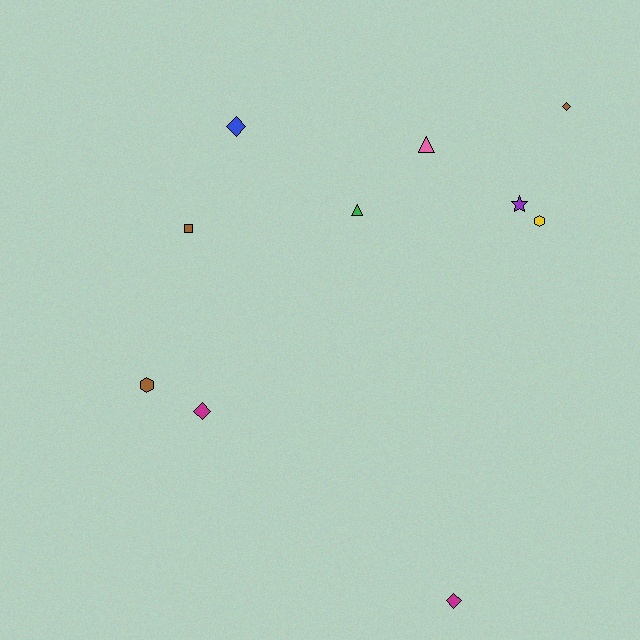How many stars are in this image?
There is 1 star.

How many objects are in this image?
There are 10 objects.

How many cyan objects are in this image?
There are no cyan objects.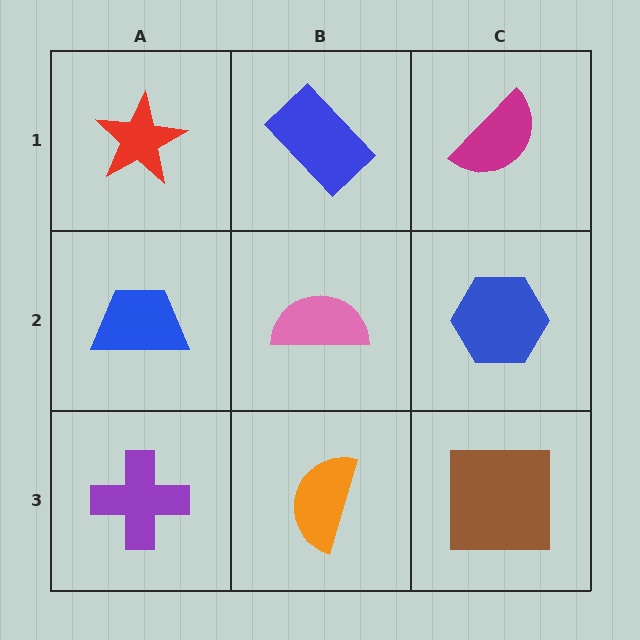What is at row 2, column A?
A blue trapezoid.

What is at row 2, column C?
A blue hexagon.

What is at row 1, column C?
A magenta semicircle.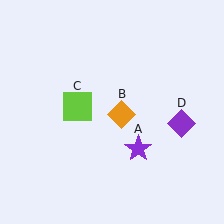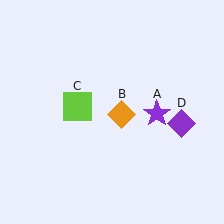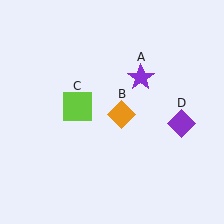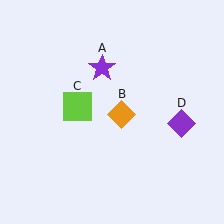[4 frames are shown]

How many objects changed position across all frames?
1 object changed position: purple star (object A).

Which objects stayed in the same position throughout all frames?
Orange diamond (object B) and lime square (object C) and purple diamond (object D) remained stationary.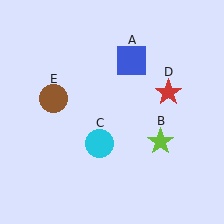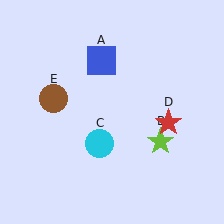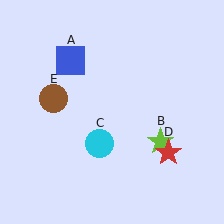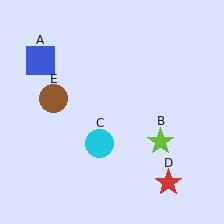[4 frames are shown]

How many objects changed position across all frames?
2 objects changed position: blue square (object A), red star (object D).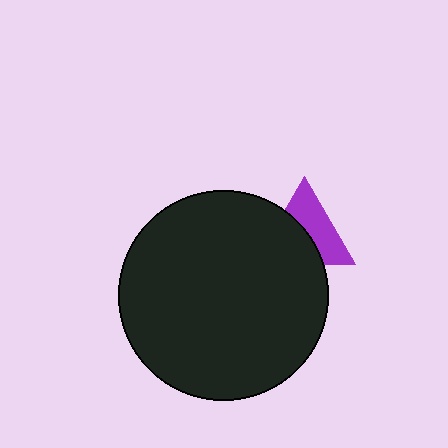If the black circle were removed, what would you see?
You would see the complete purple triangle.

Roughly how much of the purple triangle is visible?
About half of it is visible (roughly 51%).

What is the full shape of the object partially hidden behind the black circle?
The partially hidden object is a purple triangle.